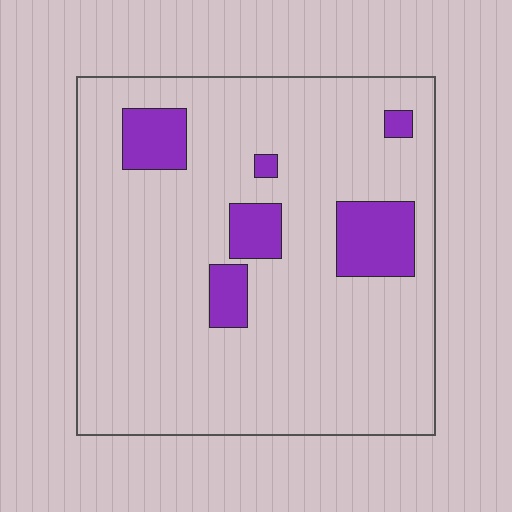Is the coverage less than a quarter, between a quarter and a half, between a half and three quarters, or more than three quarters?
Less than a quarter.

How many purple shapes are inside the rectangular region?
6.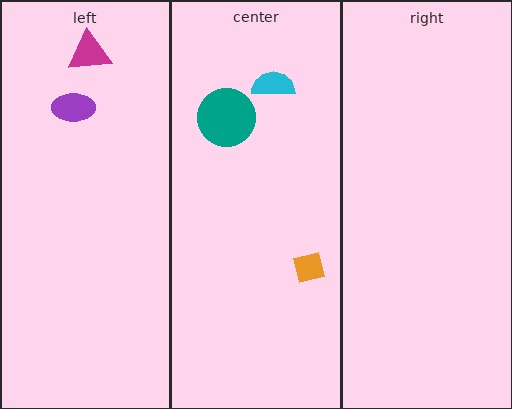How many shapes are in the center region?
3.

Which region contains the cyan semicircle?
The center region.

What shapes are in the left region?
The purple ellipse, the magenta triangle.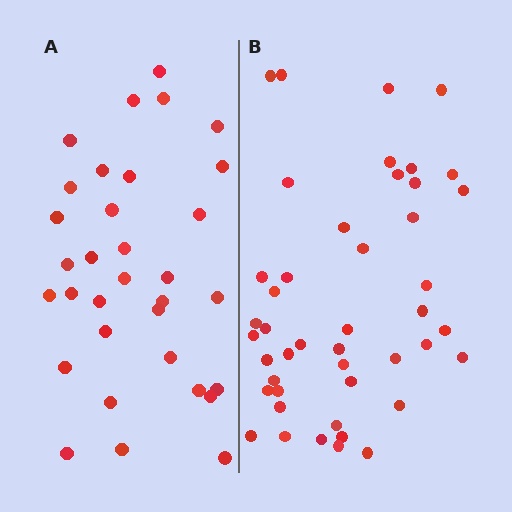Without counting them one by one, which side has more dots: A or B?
Region B (the right region) has more dots.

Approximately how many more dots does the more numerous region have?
Region B has roughly 12 or so more dots than region A.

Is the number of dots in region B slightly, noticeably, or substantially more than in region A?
Region B has noticeably more, but not dramatically so. The ratio is roughly 1.4 to 1.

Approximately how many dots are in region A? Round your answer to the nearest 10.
About 30 dots. (The exact count is 33, which rounds to 30.)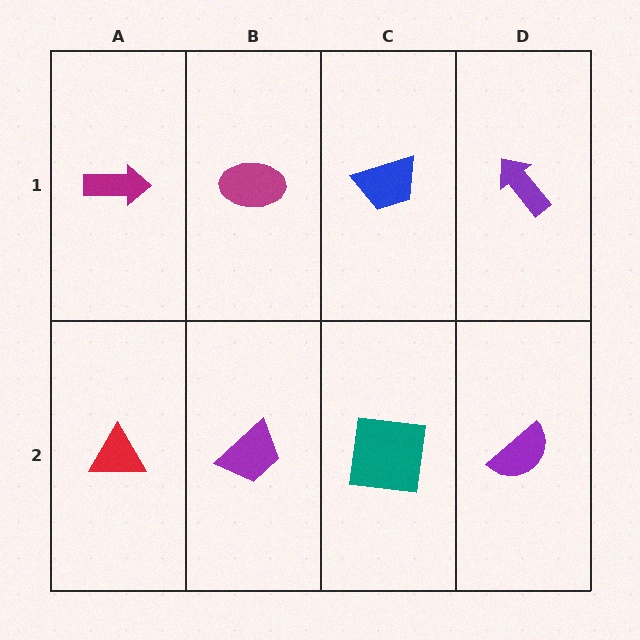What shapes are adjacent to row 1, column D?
A purple semicircle (row 2, column D), a blue trapezoid (row 1, column C).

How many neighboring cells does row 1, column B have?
3.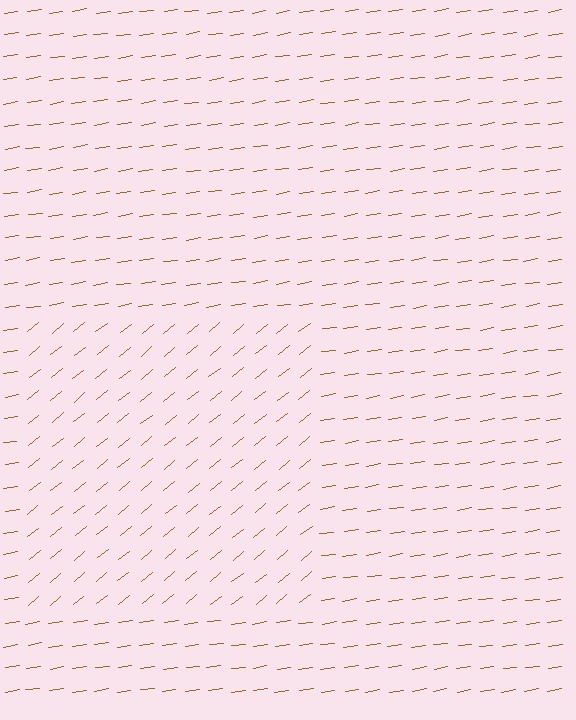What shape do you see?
I see a rectangle.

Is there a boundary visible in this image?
Yes, there is a texture boundary formed by a change in line orientation.